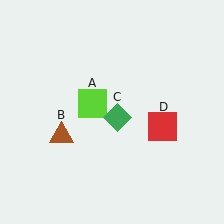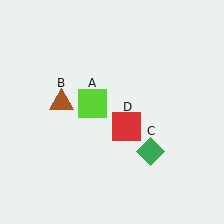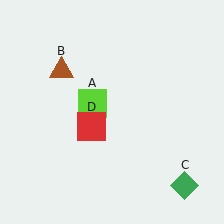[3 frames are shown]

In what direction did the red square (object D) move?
The red square (object D) moved left.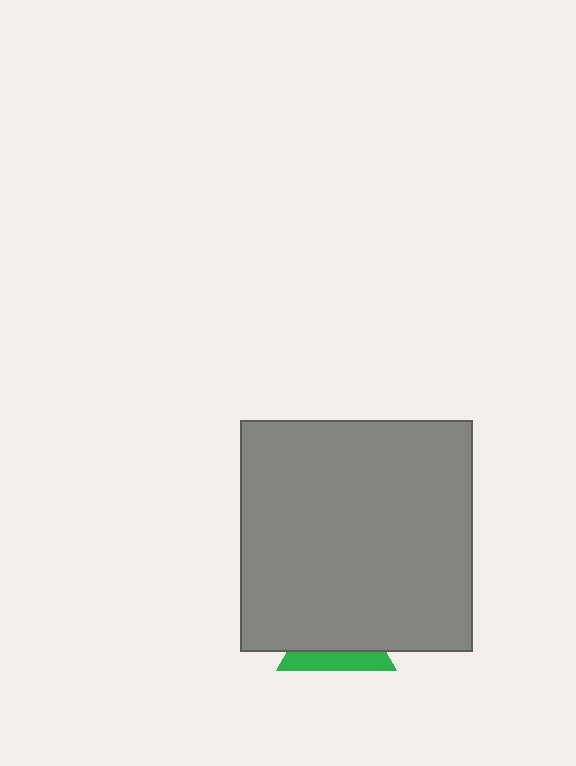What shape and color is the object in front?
The object in front is a gray square.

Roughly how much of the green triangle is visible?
A small part of it is visible (roughly 34%).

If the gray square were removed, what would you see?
You would see the complete green triangle.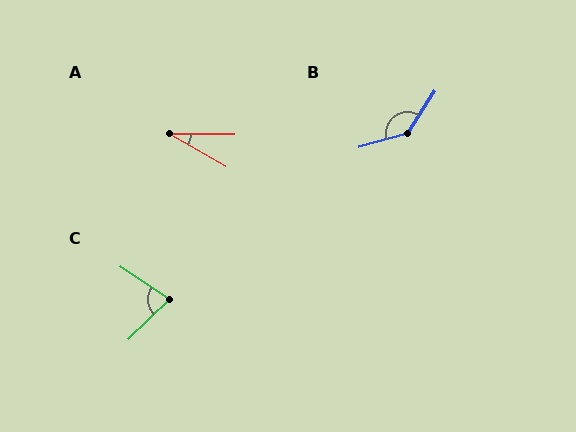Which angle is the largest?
B, at approximately 139 degrees.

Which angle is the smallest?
A, at approximately 29 degrees.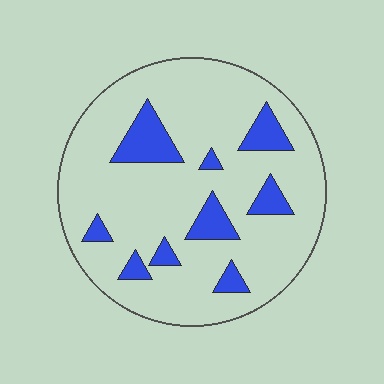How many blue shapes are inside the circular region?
9.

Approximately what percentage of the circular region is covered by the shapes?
Approximately 15%.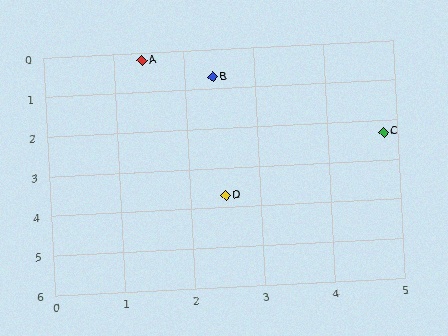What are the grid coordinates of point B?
Point B is at approximately (2.4, 0.7).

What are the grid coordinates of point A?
Point A is at approximately (1.4, 0.2).